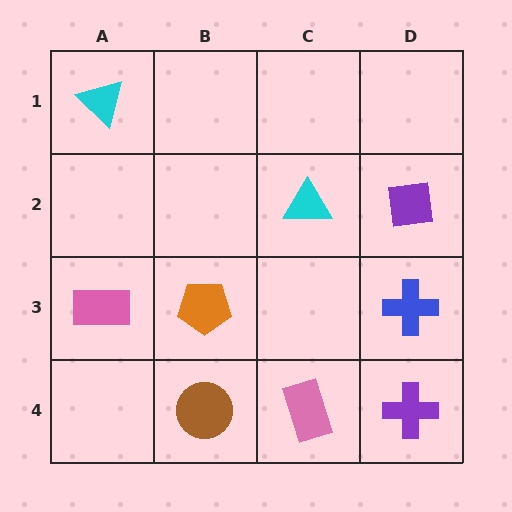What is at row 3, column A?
A pink rectangle.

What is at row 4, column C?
A pink rectangle.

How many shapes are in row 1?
1 shape.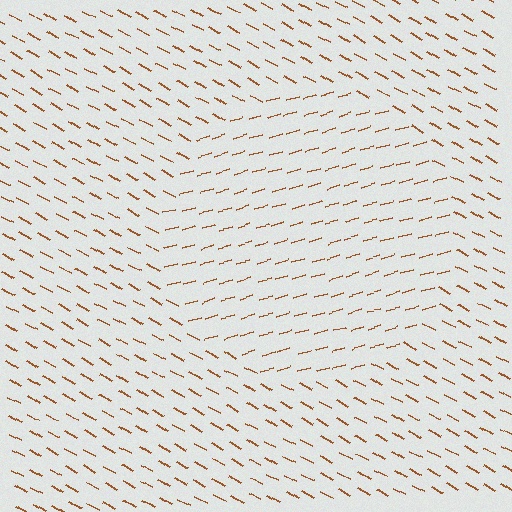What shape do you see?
I see a circle.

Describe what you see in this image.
The image is filled with small brown line segments. A circle region in the image has lines oriented differently from the surrounding lines, creating a visible texture boundary.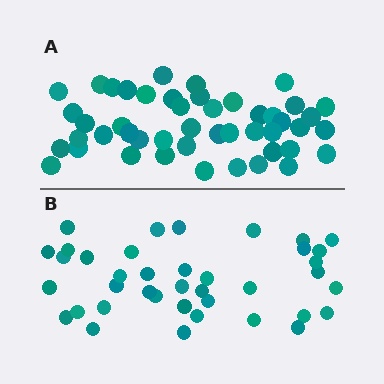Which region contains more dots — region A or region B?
Region A (the top region) has more dots.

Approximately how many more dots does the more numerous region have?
Region A has roughly 8 or so more dots than region B.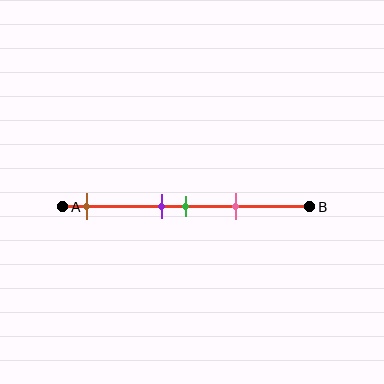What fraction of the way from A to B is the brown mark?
The brown mark is approximately 10% (0.1) of the way from A to B.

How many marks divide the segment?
There are 4 marks dividing the segment.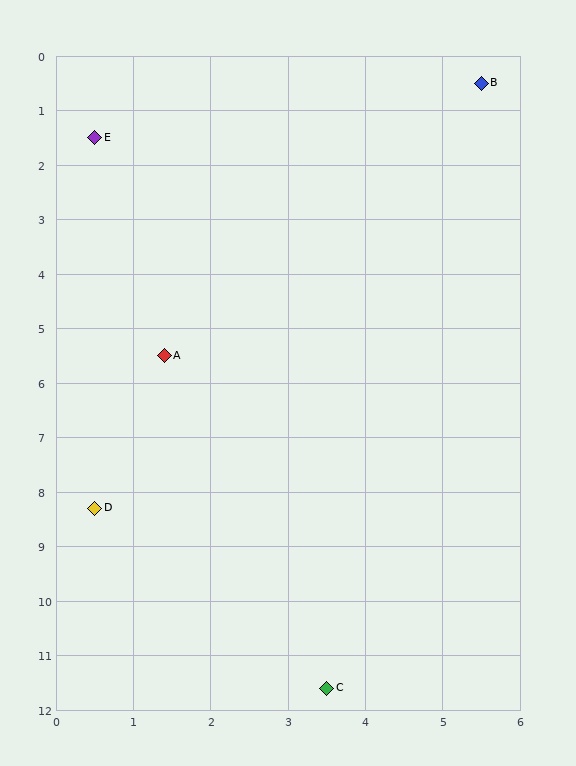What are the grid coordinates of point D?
Point D is at approximately (0.5, 8.3).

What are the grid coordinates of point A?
Point A is at approximately (1.4, 5.5).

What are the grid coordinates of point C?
Point C is at approximately (3.5, 11.6).